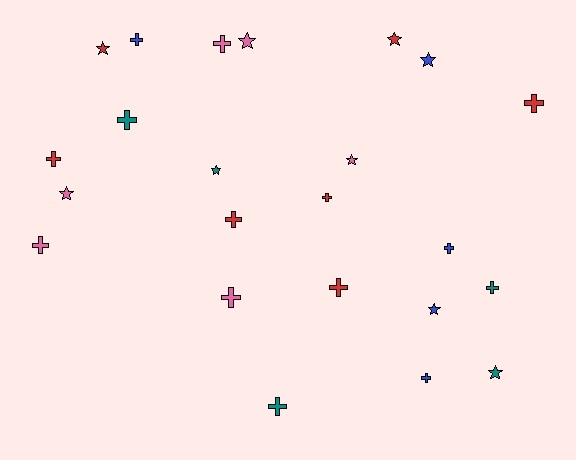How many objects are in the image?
There are 23 objects.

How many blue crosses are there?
There are 3 blue crosses.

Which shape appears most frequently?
Cross, with 14 objects.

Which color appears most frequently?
Red, with 7 objects.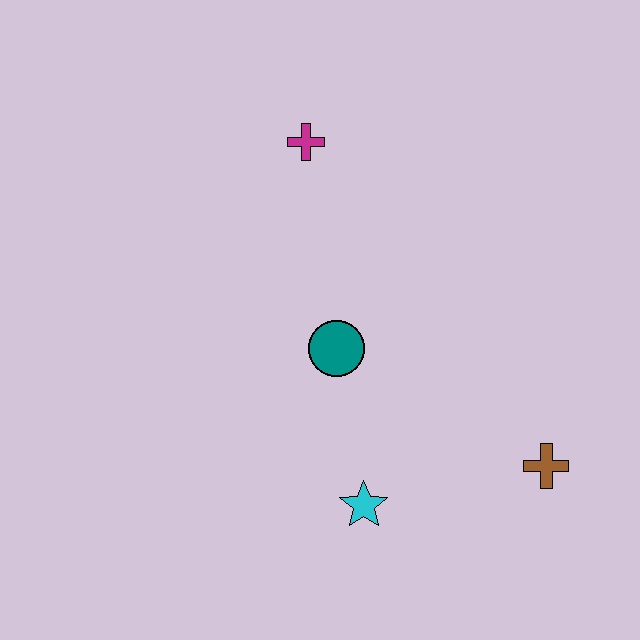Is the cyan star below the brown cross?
Yes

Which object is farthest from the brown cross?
The magenta cross is farthest from the brown cross.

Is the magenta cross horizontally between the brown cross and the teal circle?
No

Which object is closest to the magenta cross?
The teal circle is closest to the magenta cross.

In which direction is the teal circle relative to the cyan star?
The teal circle is above the cyan star.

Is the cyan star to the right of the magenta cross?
Yes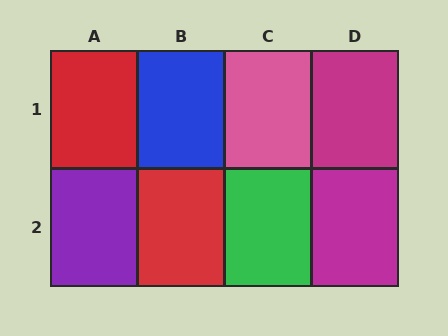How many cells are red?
2 cells are red.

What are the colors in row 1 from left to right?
Red, blue, pink, magenta.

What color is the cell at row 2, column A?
Purple.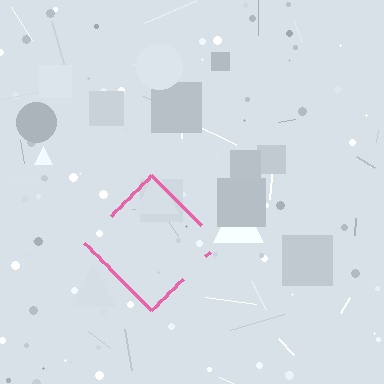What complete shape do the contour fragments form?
The contour fragments form a diamond.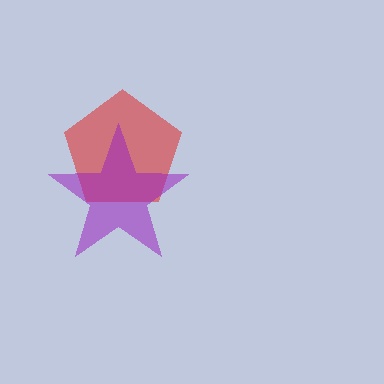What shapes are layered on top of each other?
The layered shapes are: a red pentagon, a purple star.